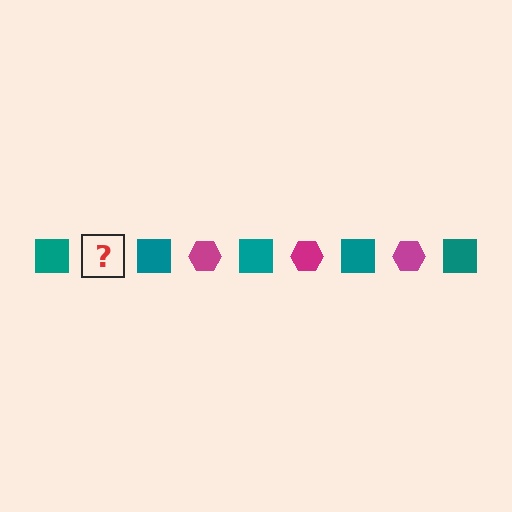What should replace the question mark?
The question mark should be replaced with a magenta hexagon.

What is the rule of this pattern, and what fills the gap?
The rule is that the pattern alternates between teal square and magenta hexagon. The gap should be filled with a magenta hexagon.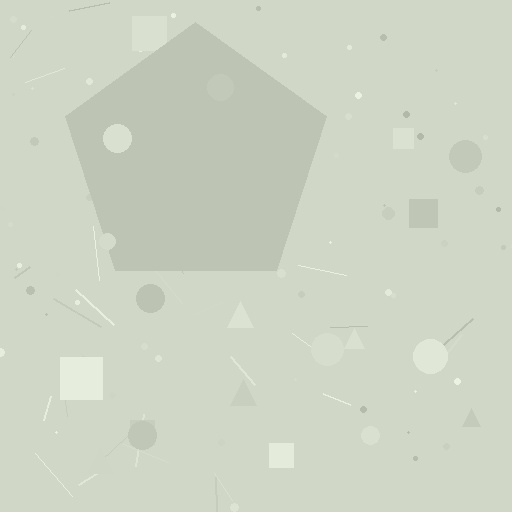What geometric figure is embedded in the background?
A pentagon is embedded in the background.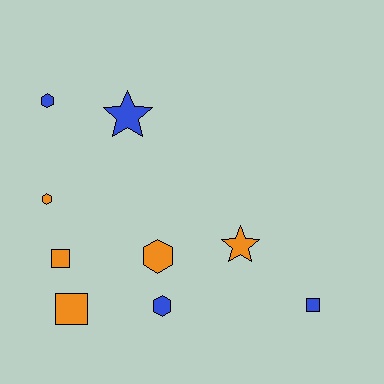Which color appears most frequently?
Orange, with 5 objects.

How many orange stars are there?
There is 1 orange star.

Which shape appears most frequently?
Hexagon, with 4 objects.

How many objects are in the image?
There are 9 objects.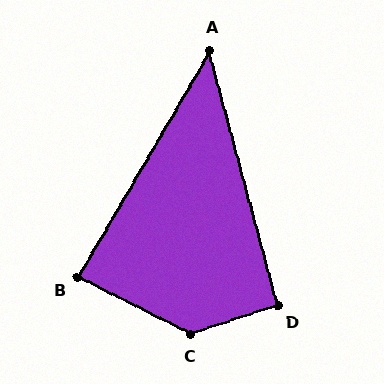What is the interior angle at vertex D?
Approximately 93 degrees (approximately right).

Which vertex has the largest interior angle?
C, at approximately 135 degrees.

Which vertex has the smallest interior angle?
A, at approximately 45 degrees.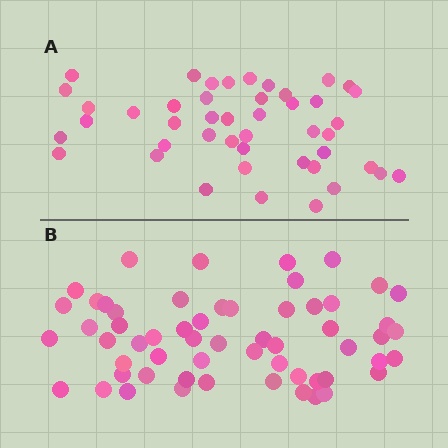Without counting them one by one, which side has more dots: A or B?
Region B (the bottom region) has more dots.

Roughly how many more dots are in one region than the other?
Region B has approximately 15 more dots than region A.